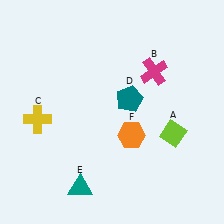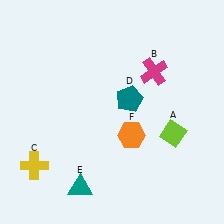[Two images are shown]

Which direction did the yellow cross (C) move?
The yellow cross (C) moved down.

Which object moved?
The yellow cross (C) moved down.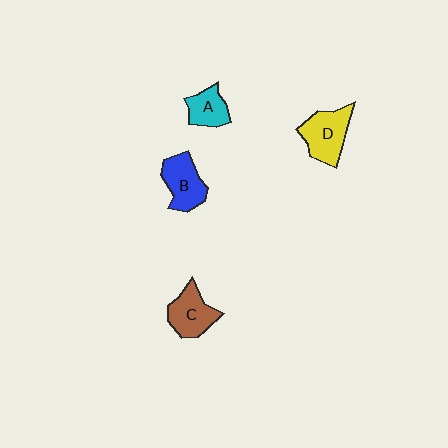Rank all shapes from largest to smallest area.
From largest to smallest: D (yellow), B (blue), C (brown), A (cyan).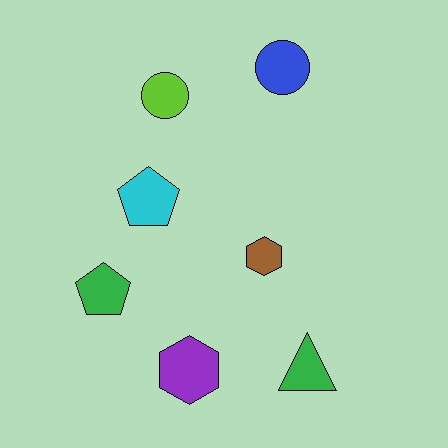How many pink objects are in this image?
There are no pink objects.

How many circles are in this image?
There are 2 circles.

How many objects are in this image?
There are 7 objects.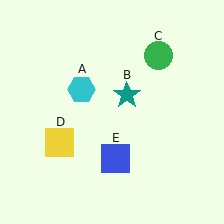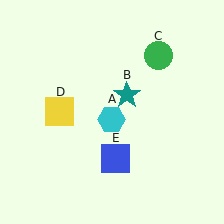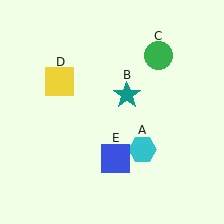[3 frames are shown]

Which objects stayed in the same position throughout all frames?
Teal star (object B) and green circle (object C) and blue square (object E) remained stationary.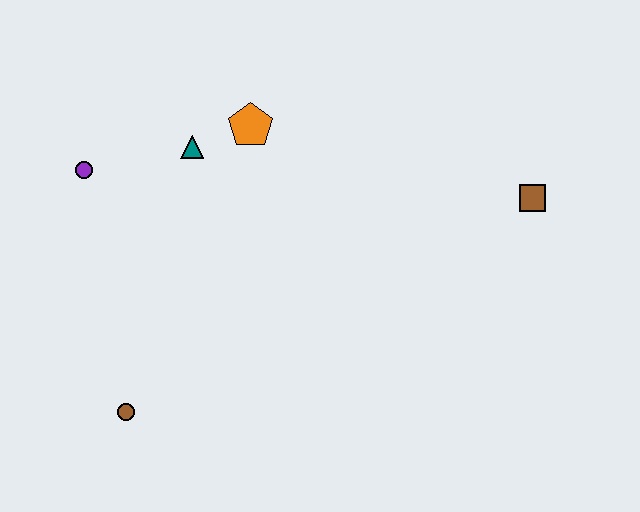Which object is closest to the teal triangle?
The orange pentagon is closest to the teal triangle.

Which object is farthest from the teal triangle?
The brown square is farthest from the teal triangle.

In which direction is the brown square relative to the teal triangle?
The brown square is to the right of the teal triangle.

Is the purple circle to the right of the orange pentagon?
No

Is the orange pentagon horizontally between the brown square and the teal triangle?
Yes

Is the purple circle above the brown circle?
Yes